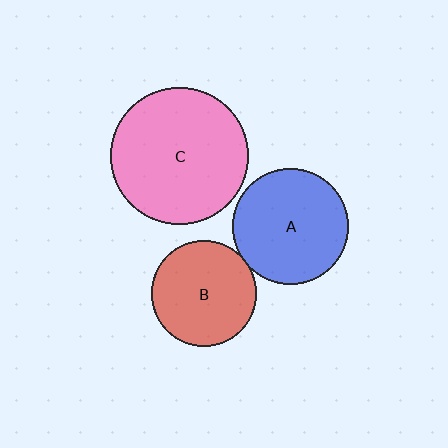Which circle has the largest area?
Circle C (pink).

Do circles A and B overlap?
Yes.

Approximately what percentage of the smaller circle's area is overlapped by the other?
Approximately 5%.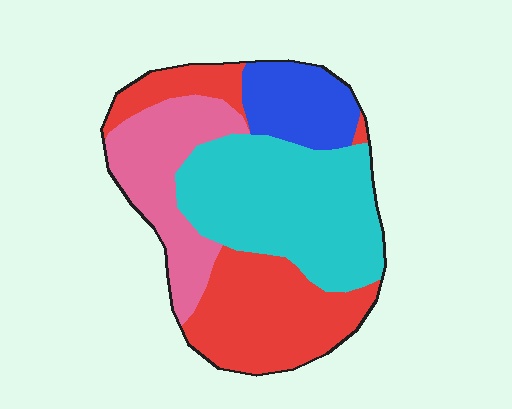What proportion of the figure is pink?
Pink covers roughly 20% of the figure.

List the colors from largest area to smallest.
From largest to smallest: cyan, red, pink, blue.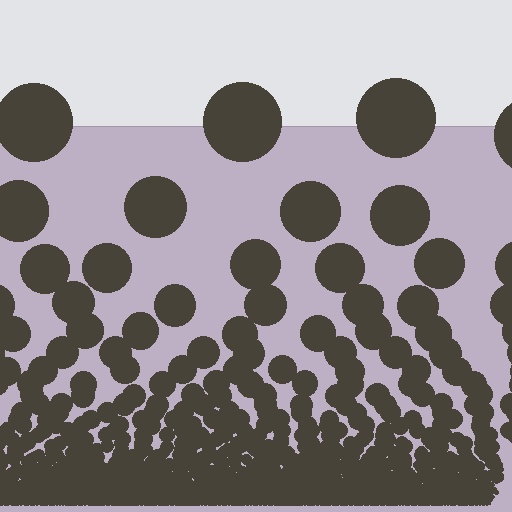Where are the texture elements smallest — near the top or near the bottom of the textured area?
Near the bottom.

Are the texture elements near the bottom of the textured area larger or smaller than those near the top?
Smaller. The gradient is inverted — elements near the bottom are smaller and denser.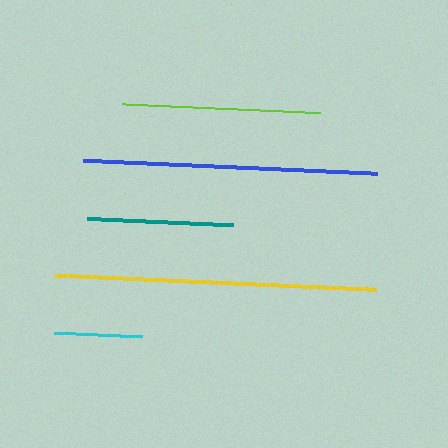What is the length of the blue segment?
The blue segment is approximately 295 pixels long.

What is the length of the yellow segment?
The yellow segment is approximately 322 pixels long.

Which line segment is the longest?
The yellow line is the longest at approximately 322 pixels.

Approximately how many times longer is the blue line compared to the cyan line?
The blue line is approximately 3.3 times the length of the cyan line.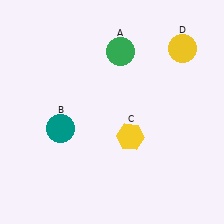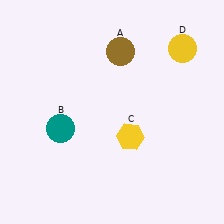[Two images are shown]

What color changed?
The circle (A) changed from green in Image 1 to brown in Image 2.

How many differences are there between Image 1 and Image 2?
There is 1 difference between the two images.